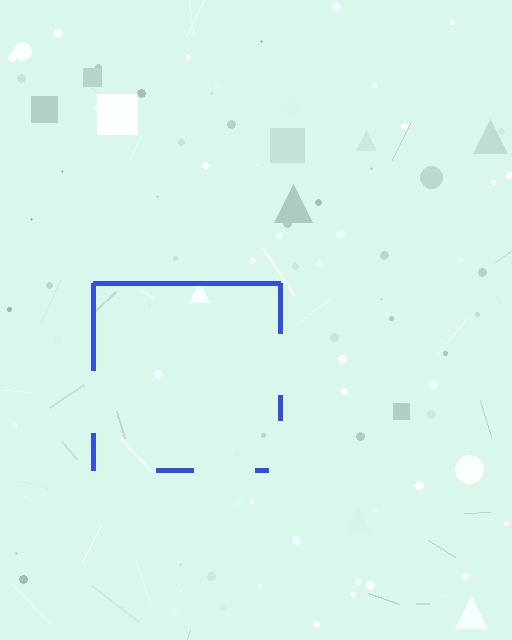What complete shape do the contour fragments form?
The contour fragments form a square.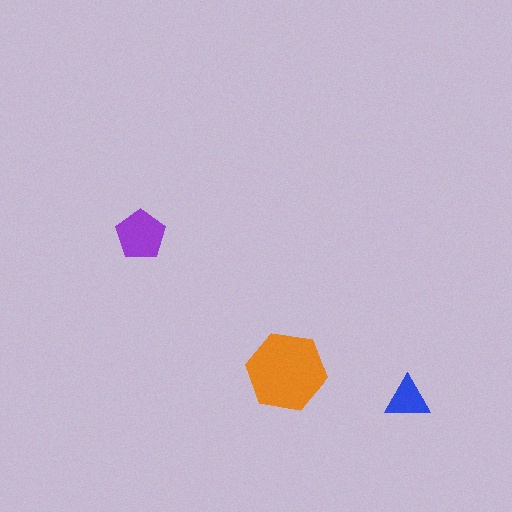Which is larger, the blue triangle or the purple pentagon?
The purple pentagon.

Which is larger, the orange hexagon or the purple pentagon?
The orange hexagon.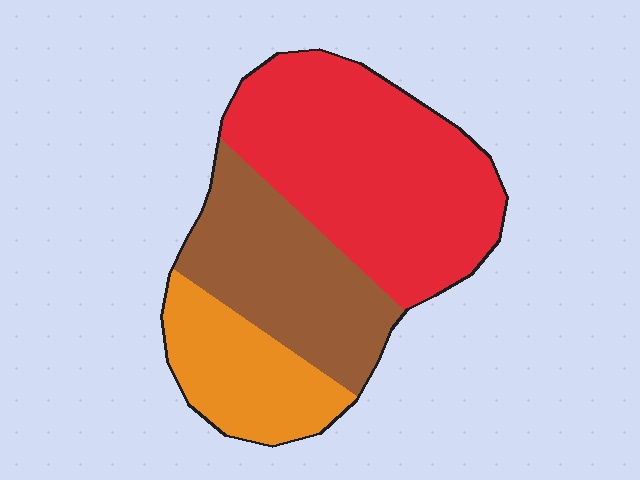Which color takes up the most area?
Red, at roughly 50%.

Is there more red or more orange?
Red.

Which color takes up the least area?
Orange, at roughly 20%.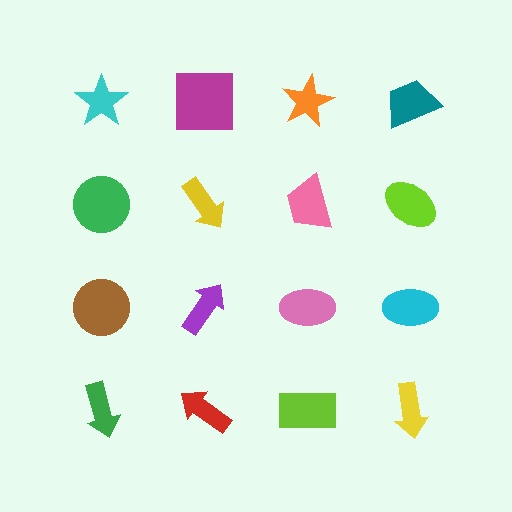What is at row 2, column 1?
A green circle.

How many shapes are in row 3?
4 shapes.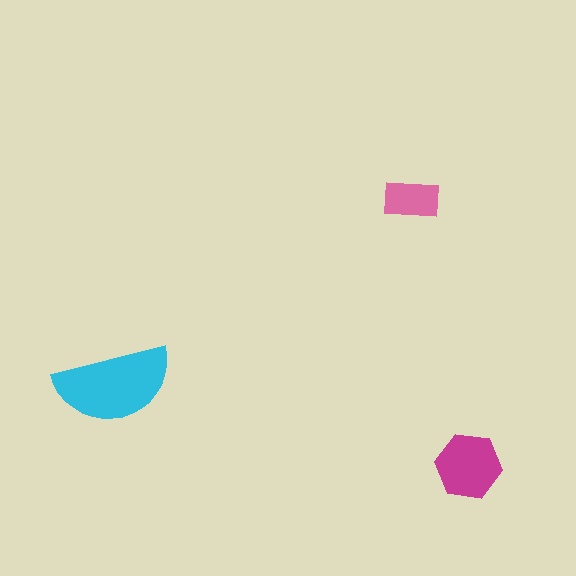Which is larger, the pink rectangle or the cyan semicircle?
The cyan semicircle.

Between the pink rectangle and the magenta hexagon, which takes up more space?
The magenta hexagon.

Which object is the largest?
The cyan semicircle.